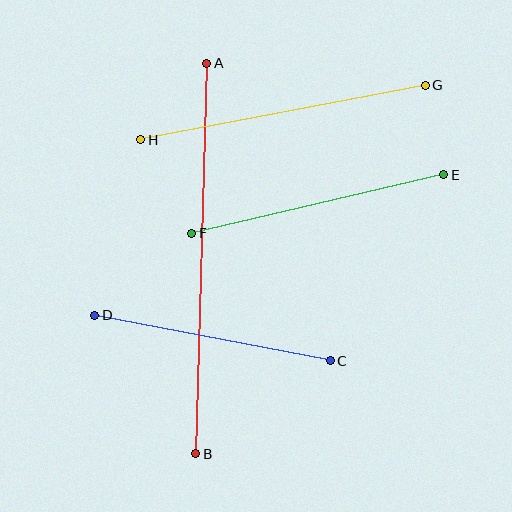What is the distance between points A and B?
The distance is approximately 391 pixels.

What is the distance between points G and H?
The distance is approximately 290 pixels.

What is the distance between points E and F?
The distance is approximately 259 pixels.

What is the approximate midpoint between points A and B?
The midpoint is at approximately (201, 259) pixels.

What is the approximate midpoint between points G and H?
The midpoint is at approximately (283, 113) pixels.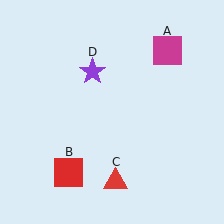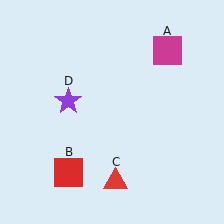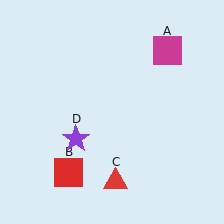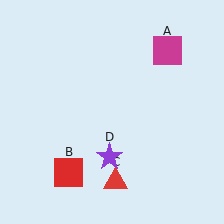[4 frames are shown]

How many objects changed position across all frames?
1 object changed position: purple star (object D).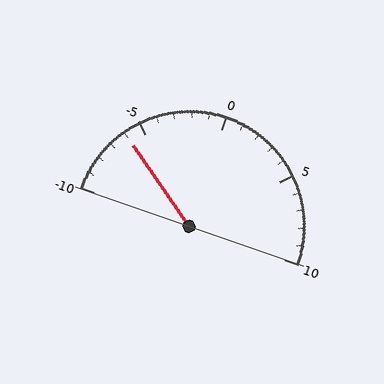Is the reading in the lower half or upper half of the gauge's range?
The reading is in the lower half of the range (-10 to 10).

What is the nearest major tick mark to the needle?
The nearest major tick mark is -5.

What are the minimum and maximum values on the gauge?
The gauge ranges from -10 to 10.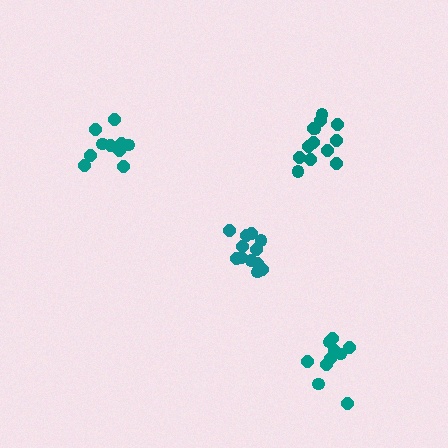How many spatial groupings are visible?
There are 4 spatial groupings.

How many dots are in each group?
Group 1: 10 dots, Group 2: 10 dots, Group 3: 12 dots, Group 4: 13 dots (45 total).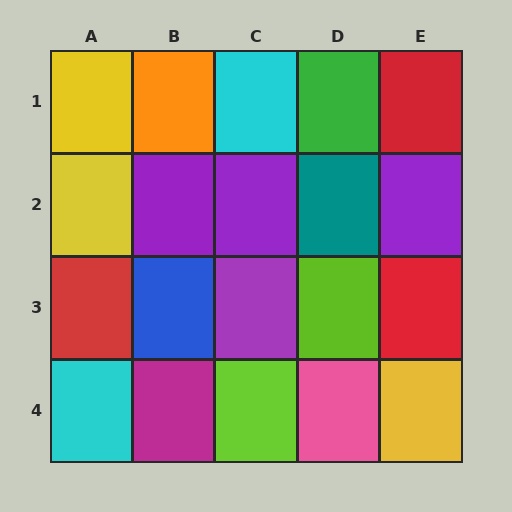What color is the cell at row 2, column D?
Teal.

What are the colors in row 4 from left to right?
Cyan, magenta, lime, pink, yellow.